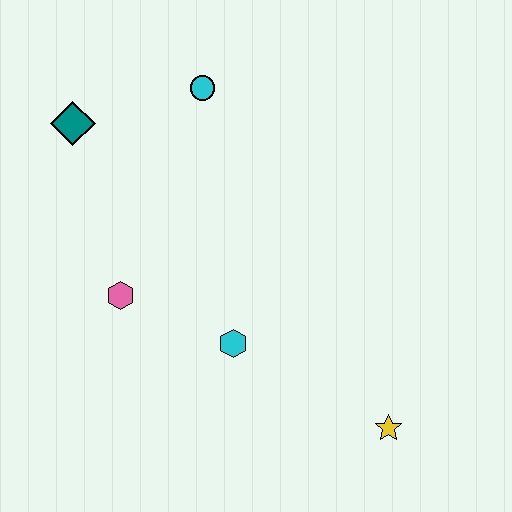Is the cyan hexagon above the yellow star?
Yes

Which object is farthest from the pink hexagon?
The yellow star is farthest from the pink hexagon.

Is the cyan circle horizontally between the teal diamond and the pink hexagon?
No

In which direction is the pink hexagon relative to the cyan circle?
The pink hexagon is below the cyan circle.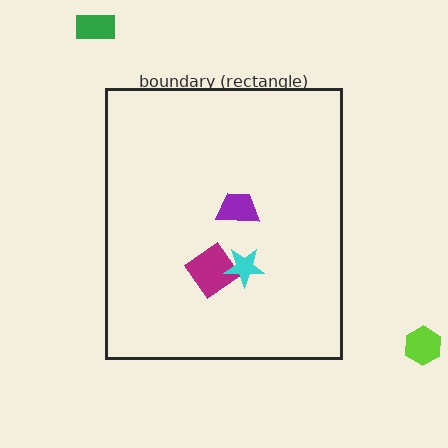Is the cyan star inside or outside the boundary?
Inside.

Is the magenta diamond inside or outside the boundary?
Inside.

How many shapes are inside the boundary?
3 inside, 2 outside.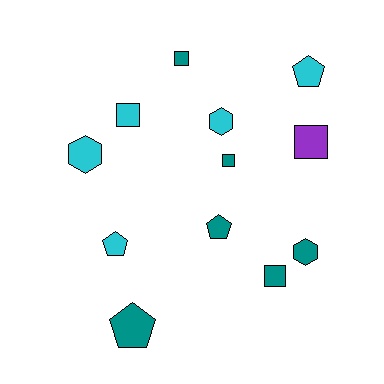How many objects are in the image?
There are 12 objects.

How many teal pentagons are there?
There are 2 teal pentagons.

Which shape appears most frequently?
Square, with 5 objects.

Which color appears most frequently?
Teal, with 6 objects.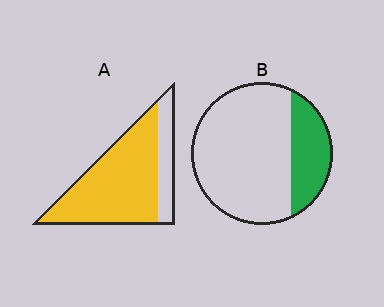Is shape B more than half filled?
No.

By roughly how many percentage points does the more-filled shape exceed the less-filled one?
By roughly 55 percentage points (A over B).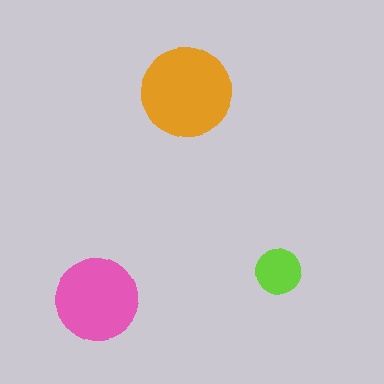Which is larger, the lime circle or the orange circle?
The orange one.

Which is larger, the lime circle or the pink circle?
The pink one.